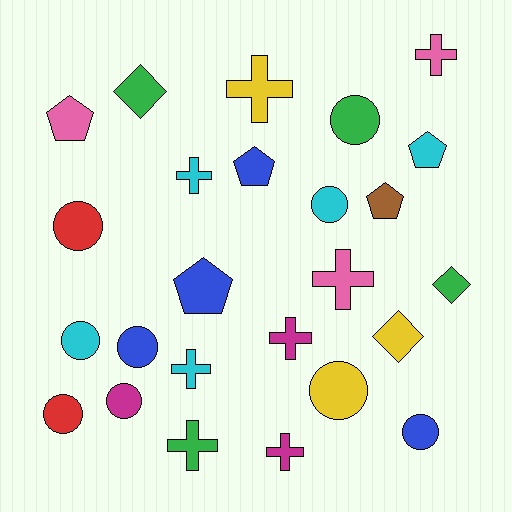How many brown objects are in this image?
There is 1 brown object.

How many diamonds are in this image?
There are 3 diamonds.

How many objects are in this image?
There are 25 objects.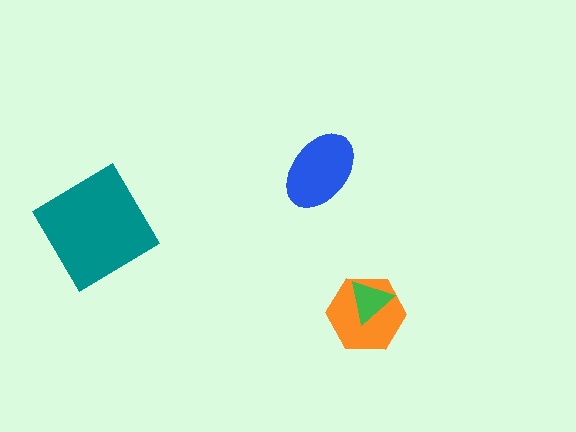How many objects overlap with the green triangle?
1 object overlaps with the green triangle.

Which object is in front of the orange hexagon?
The green triangle is in front of the orange hexagon.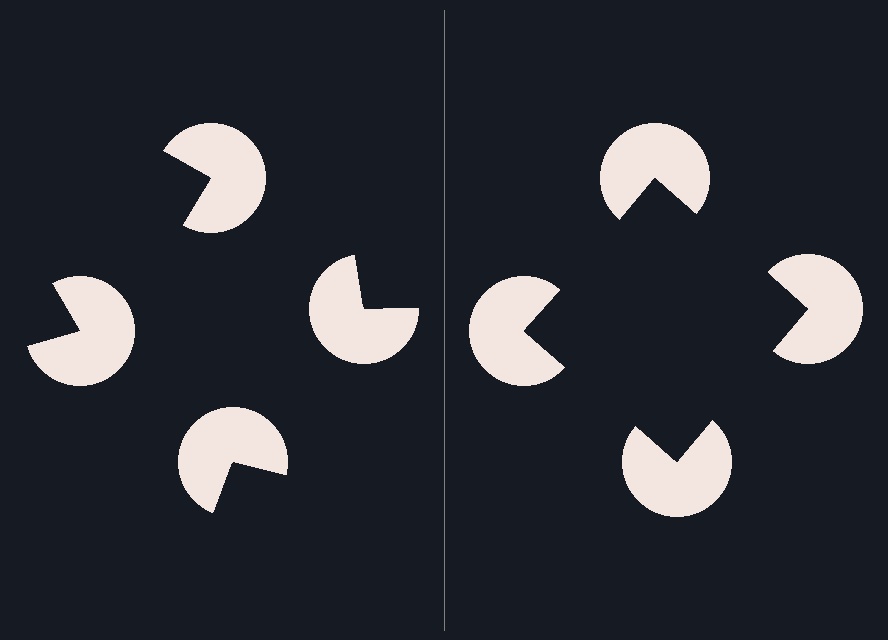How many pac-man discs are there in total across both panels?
8 — 4 on each side.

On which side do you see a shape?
An illusory square appears on the right side. On the left side the wedge cuts are rotated, so no coherent shape forms.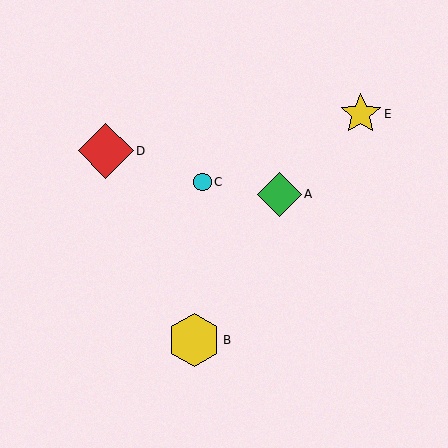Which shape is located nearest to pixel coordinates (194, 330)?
The yellow hexagon (labeled B) at (194, 340) is nearest to that location.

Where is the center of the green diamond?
The center of the green diamond is at (279, 194).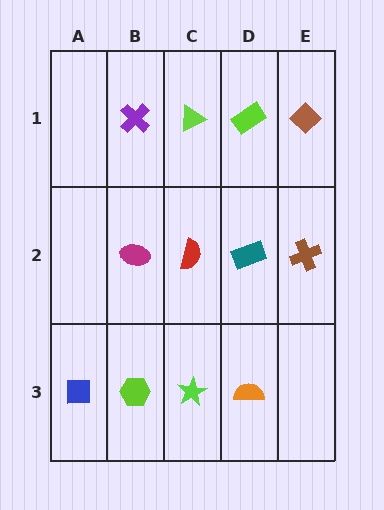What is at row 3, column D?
An orange semicircle.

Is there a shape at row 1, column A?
No, that cell is empty.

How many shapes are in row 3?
4 shapes.